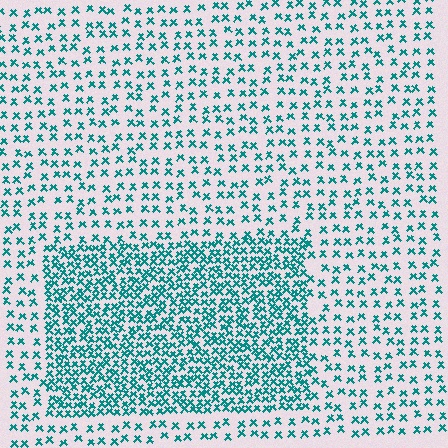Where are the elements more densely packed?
The elements are more densely packed inside the rectangle boundary.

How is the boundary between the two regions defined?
The boundary is defined by a change in element density (approximately 2.3x ratio). All elements are the same color, size, and shape.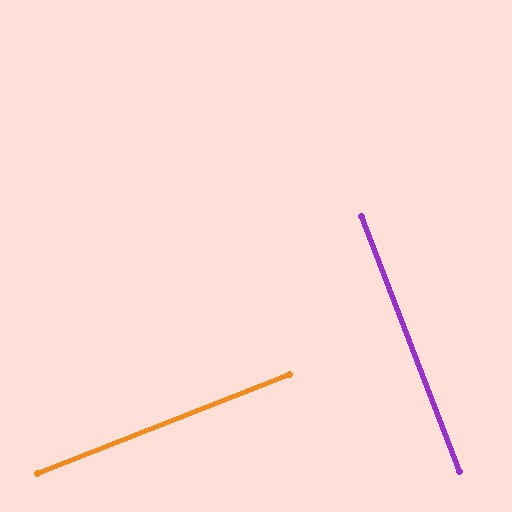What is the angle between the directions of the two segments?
Approximately 90 degrees.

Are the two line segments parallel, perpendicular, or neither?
Perpendicular — they meet at approximately 90°.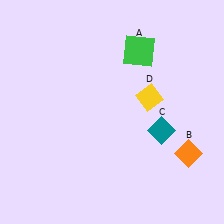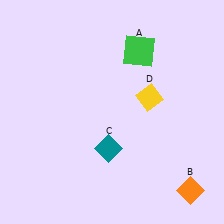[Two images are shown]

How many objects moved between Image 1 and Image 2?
2 objects moved between the two images.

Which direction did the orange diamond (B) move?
The orange diamond (B) moved down.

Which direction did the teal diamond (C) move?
The teal diamond (C) moved left.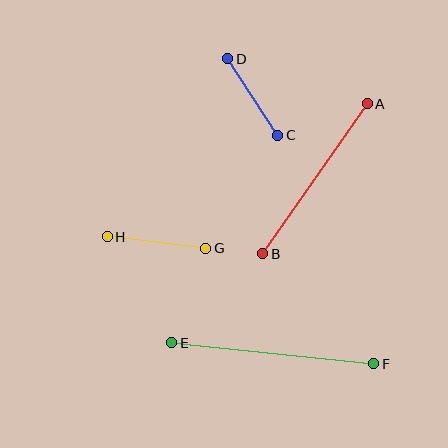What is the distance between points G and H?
The distance is approximately 99 pixels.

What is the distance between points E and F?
The distance is approximately 203 pixels.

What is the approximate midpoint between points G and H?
The midpoint is at approximately (157, 243) pixels.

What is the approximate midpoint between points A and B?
The midpoint is at approximately (315, 179) pixels.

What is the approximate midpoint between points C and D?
The midpoint is at approximately (253, 97) pixels.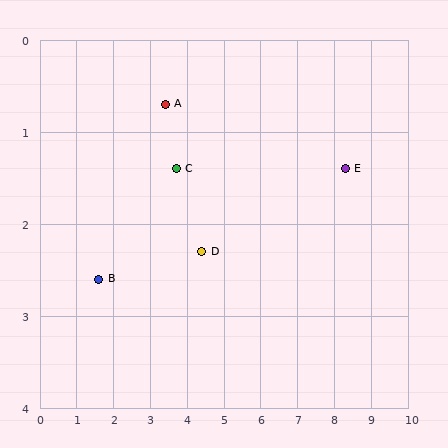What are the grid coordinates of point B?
Point B is at approximately (1.6, 2.6).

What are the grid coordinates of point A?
Point A is at approximately (3.4, 0.7).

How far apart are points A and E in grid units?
Points A and E are about 4.9 grid units apart.